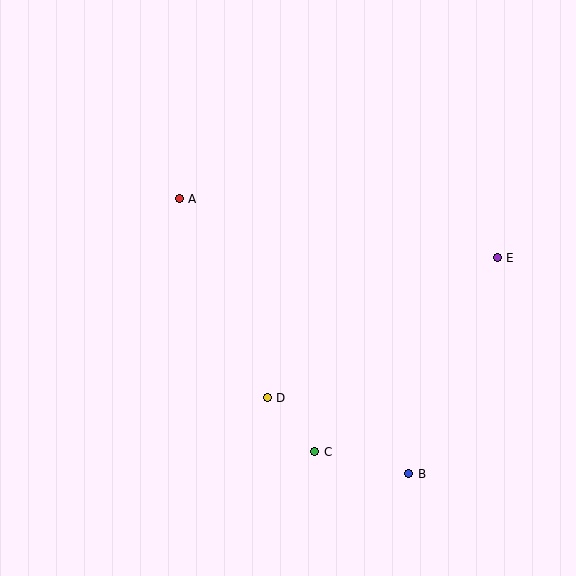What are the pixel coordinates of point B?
Point B is at (409, 474).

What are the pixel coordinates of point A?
Point A is at (179, 199).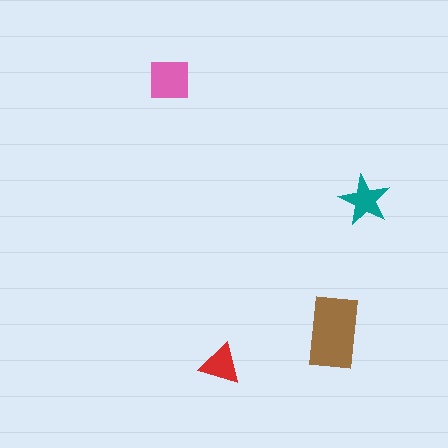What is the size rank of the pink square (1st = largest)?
2nd.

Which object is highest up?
The pink square is topmost.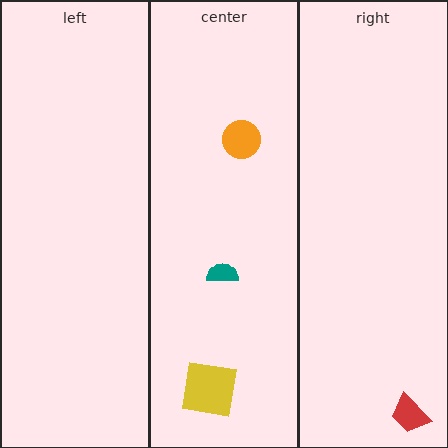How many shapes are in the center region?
3.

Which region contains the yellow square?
The center region.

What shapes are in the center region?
The teal semicircle, the orange circle, the yellow square.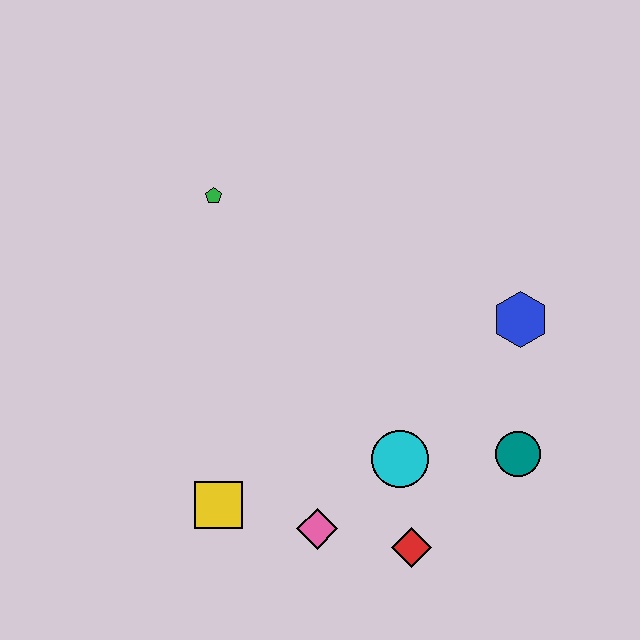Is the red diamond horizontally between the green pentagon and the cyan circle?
No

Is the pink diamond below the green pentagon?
Yes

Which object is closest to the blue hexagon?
The teal circle is closest to the blue hexagon.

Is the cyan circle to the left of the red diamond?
Yes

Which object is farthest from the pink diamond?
The green pentagon is farthest from the pink diamond.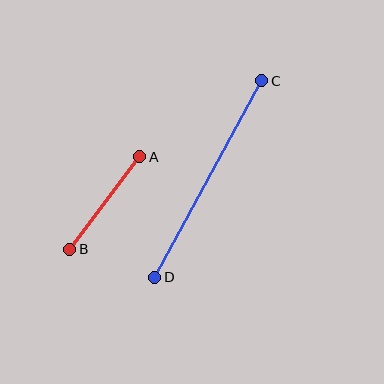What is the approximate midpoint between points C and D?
The midpoint is at approximately (208, 179) pixels.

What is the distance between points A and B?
The distance is approximately 116 pixels.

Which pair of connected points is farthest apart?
Points C and D are farthest apart.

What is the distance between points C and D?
The distance is approximately 224 pixels.